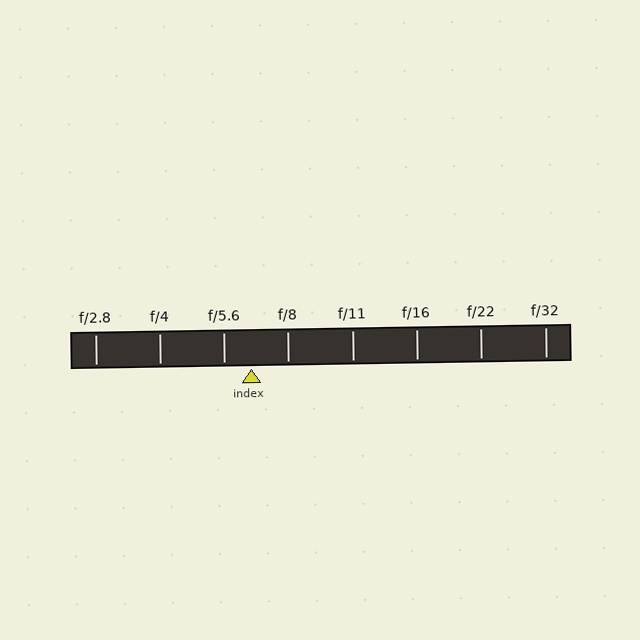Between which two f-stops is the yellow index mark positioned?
The index mark is between f/5.6 and f/8.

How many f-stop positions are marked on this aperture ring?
There are 8 f-stop positions marked.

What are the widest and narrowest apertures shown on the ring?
The widest aperture shown is f/2.8 and the narrowest is f/32.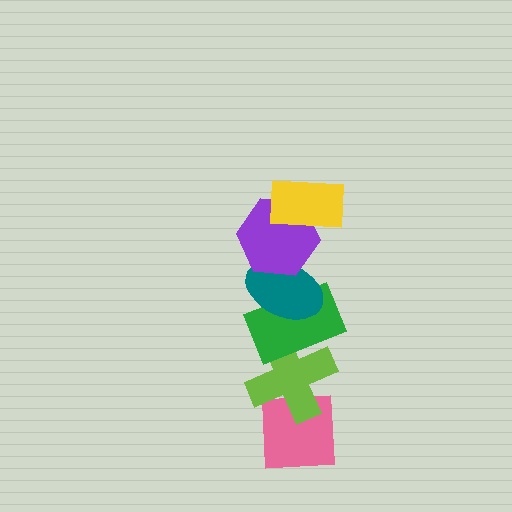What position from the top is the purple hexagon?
The purple hexagon is 2nd from the top.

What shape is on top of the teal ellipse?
The purple hexagon is on top of the teal ellipse.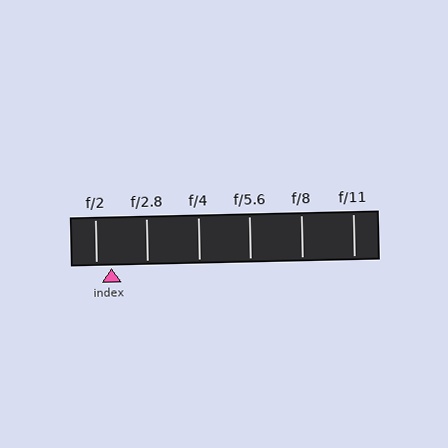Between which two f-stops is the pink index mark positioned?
The index mark is between f/2 and f/2.8.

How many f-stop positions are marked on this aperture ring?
There are 6 f-stop positions marked.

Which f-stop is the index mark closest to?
The index mark is closest to f/2.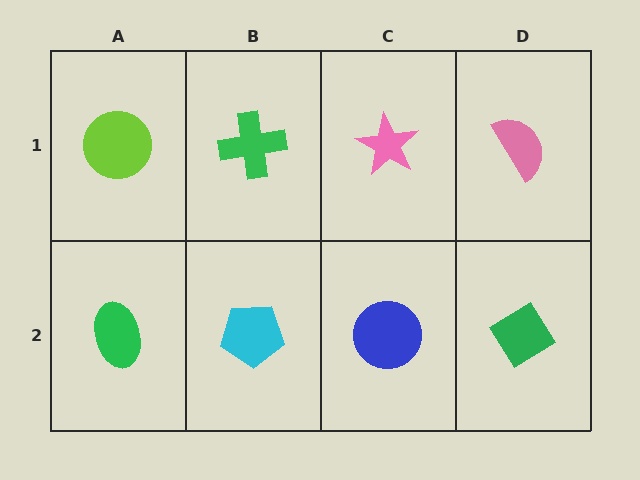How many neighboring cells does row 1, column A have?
2.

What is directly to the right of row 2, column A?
A cyan pentagon.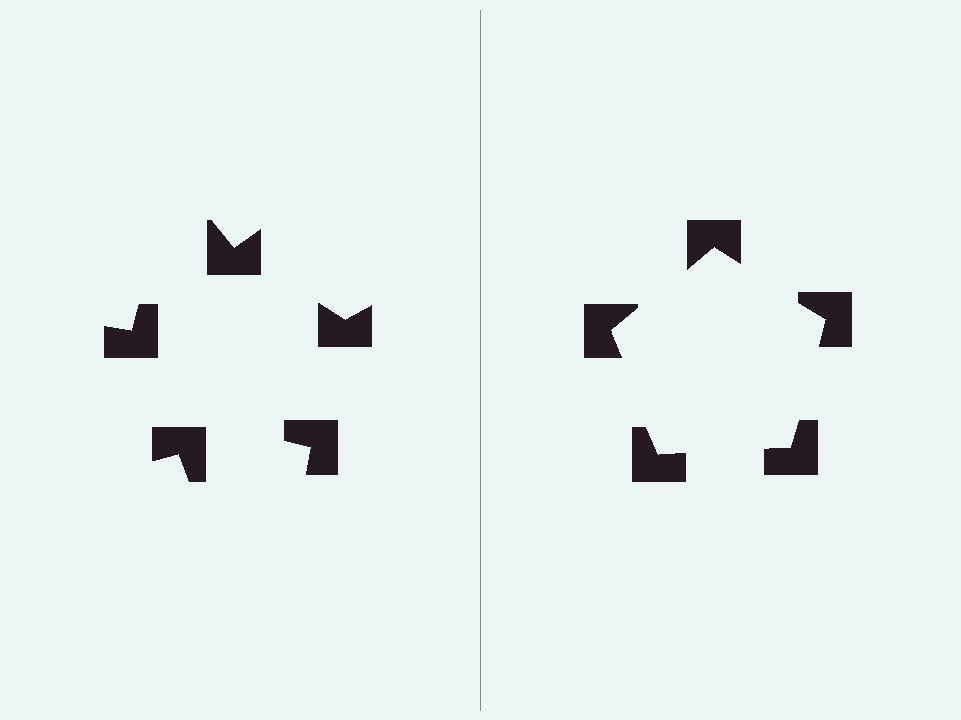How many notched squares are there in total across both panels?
10 — 5 on each side.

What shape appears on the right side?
An illusory pentagon.